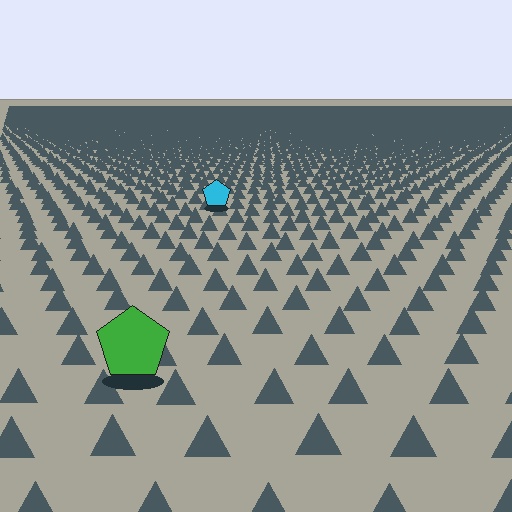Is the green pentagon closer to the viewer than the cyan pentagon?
Yes. The green pentagon is closer — you can tell from the texture gradient: the ground texture is coarser near it.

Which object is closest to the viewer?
The green pentagon is closest. The texture marks near it are larger and more spread out.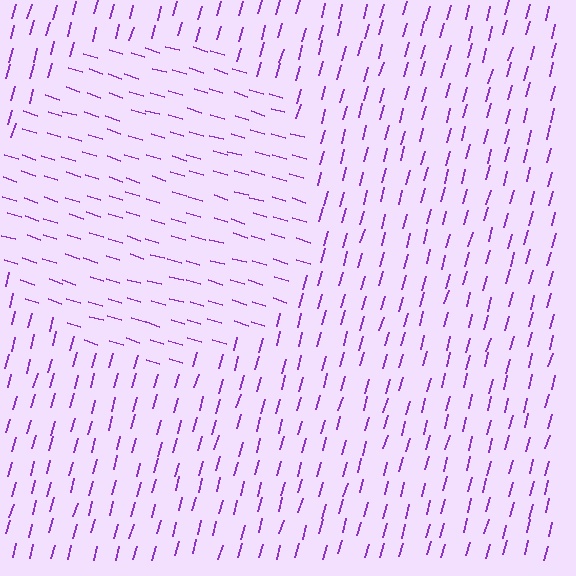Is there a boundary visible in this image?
Yes, there is a texture boundary formed by a change in line orientation.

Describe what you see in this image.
The image is filled with small purple line segments. A circle region in the image has lines oriented differently from the surrounding lines, creating a visible texture boundary.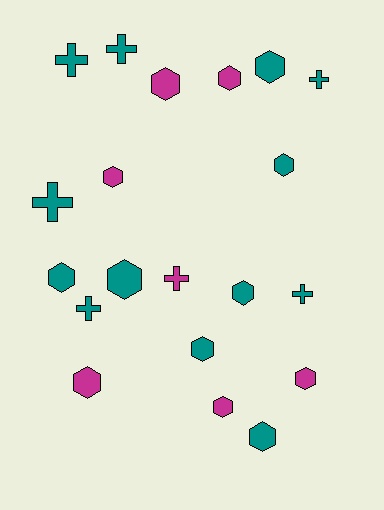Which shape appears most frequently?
Hexagon, with 13 objects.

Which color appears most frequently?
Teal, with 13 objects.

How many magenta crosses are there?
There is 1 magenta cross.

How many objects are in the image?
There are 20 objects.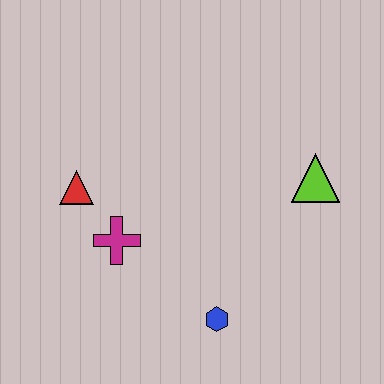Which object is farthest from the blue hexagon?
The red triangle is farthest from the blue hexagon.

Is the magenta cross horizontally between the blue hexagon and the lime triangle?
No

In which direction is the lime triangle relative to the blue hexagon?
The lime triangle is above the blue hexagon.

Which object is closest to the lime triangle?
The blue hexagon is closest to the lime triangle.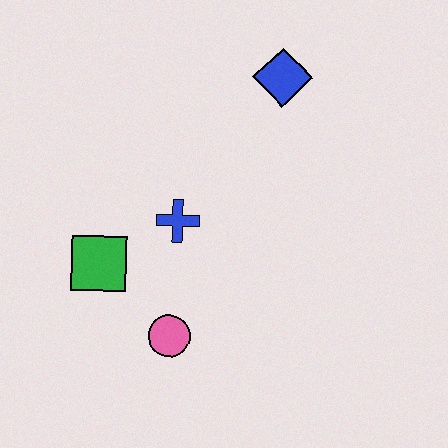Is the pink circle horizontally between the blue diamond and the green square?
Yes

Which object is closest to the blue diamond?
The blue cross is closest to the blue diamond.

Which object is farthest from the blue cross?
The blue diamond is farthest from the blue cross.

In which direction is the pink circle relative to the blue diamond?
The pink circle is below the blue diamond.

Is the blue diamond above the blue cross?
Yes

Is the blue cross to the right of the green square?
Yes